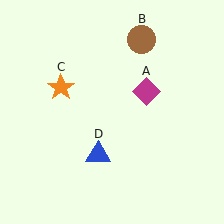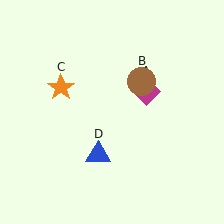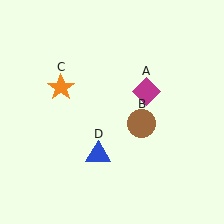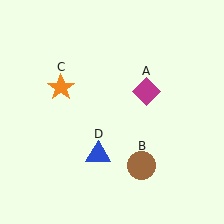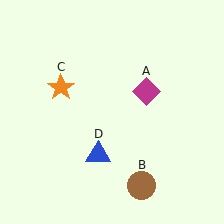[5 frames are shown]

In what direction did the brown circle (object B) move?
The brown circle (object B) moved down.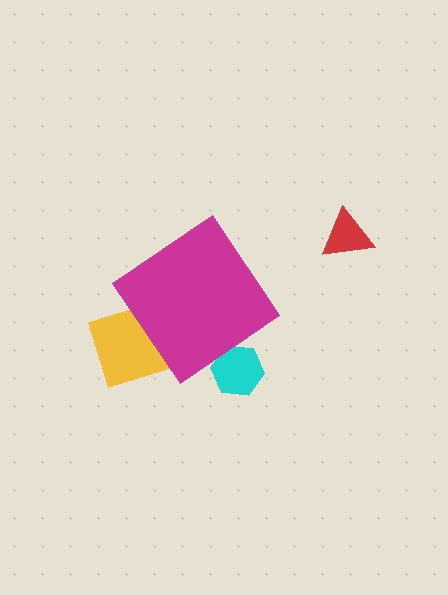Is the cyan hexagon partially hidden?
Yes, the cyan hexagon is partially hidden behind the magenta diamond.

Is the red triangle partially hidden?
No, the red triangle is fully visible.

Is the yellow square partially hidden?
Yes, the yellow square is partially hidden behind the magenta diamond.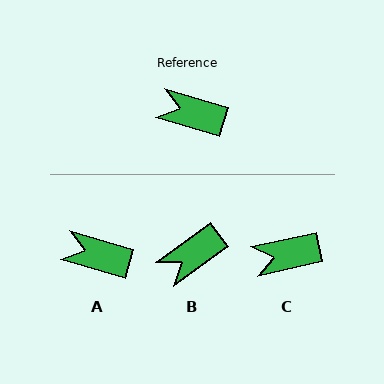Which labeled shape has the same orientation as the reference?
A.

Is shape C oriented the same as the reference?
No, it is off by about 29 degrees.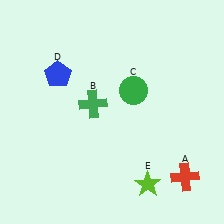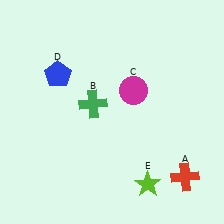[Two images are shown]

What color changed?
The circle (C) changed from green in Image 1 to magenta in Image 2.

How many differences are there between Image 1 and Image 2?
There is 1 difference between the two images.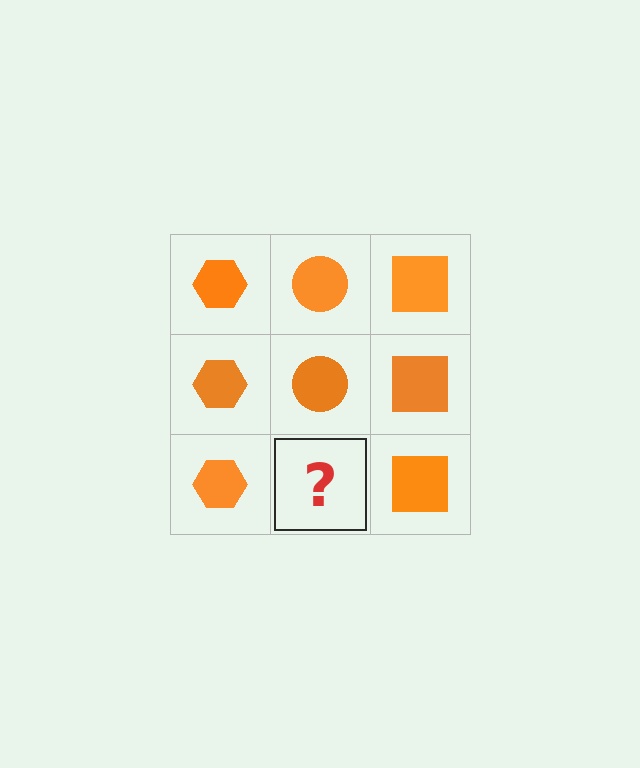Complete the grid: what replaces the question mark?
The question mark should be replaced with an orange circle.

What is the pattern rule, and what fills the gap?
The rule is that each column has a consistent shape. The gap should be filled with an orange circle.